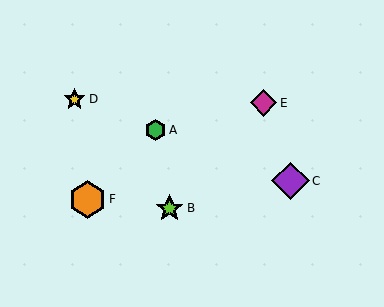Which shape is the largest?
The purple diamond (labeled C) is the largest.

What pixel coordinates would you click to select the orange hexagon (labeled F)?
Click at (87, 199) to select the orange hexagon F.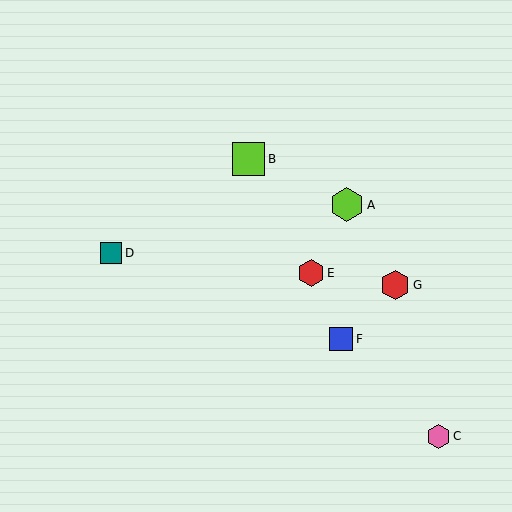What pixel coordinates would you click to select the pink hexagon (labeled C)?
Click at (438, 436) to select the pink hexagon C.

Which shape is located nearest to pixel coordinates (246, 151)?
The lime square (labeled B) at (249, 159) is nearest to that location.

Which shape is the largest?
The lime hexagon (labeled A) is the largest.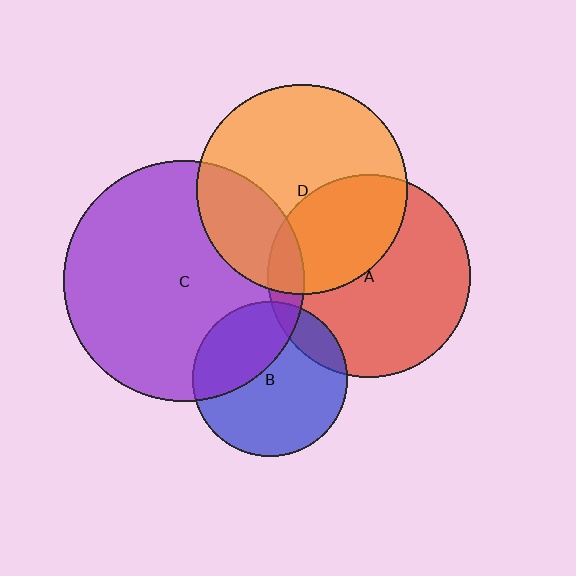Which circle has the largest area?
Circle C (purple).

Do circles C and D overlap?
Yes.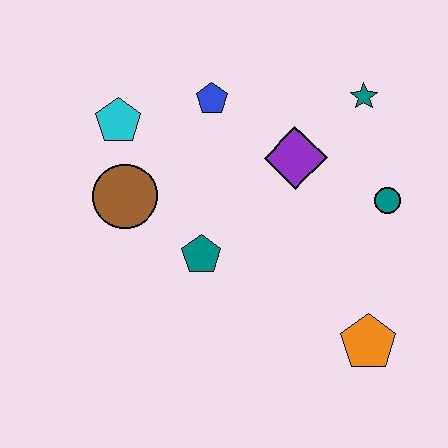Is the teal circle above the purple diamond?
No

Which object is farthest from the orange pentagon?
The cyan pentagon is farthest from the orange pentagon.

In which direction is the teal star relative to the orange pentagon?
The teal star is above the orange pentagon.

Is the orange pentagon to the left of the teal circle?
Yes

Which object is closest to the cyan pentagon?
The brown circle is closest to the cyan pentagon.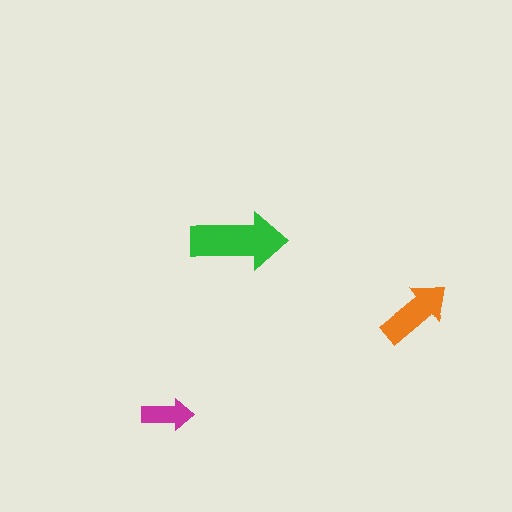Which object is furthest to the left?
The magenta arrow is leftmost.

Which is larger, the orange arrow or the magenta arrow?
The orange one.